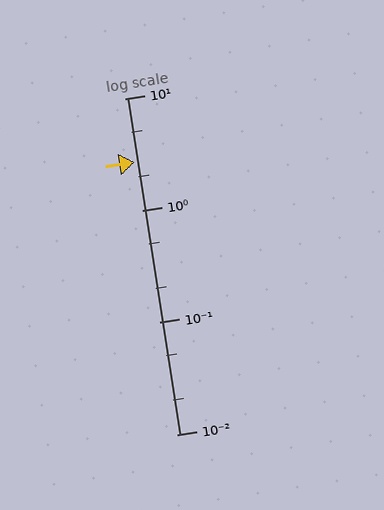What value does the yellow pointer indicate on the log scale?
The pointer indicates approximately 2.7.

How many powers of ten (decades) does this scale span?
The scale spans 3 decades, from 0.01 to 10.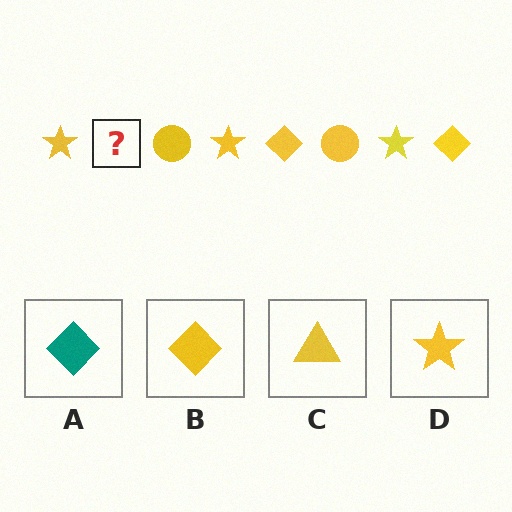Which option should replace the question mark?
Option B.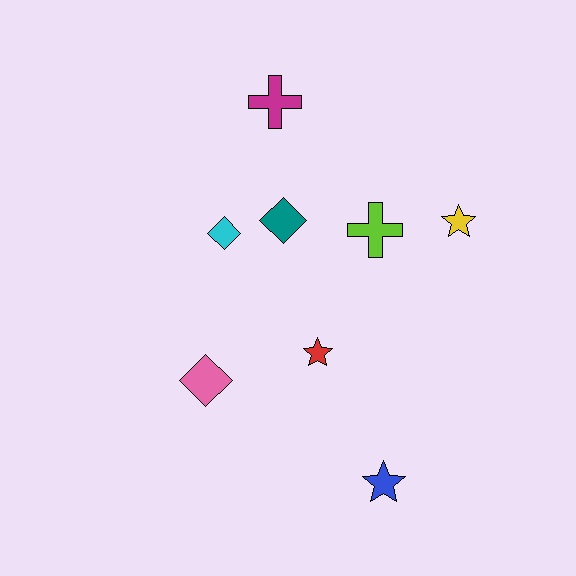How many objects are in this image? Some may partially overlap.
There are 8 objects.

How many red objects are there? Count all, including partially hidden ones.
There is 1 red object.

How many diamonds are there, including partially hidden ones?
There are 3 diamonds.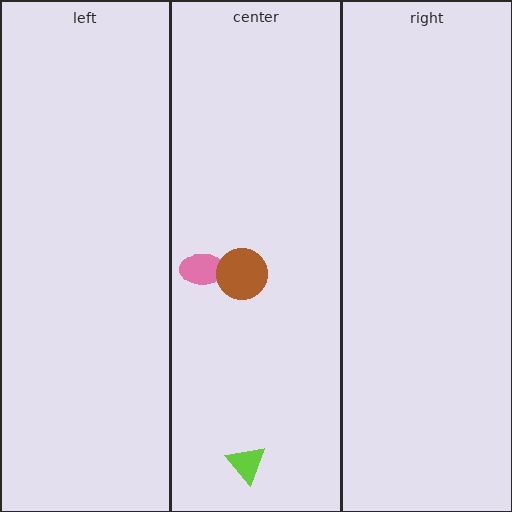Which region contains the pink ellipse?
The center region.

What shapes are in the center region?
The pink ellipse, the brown circle, the lime triangle.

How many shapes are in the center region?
3.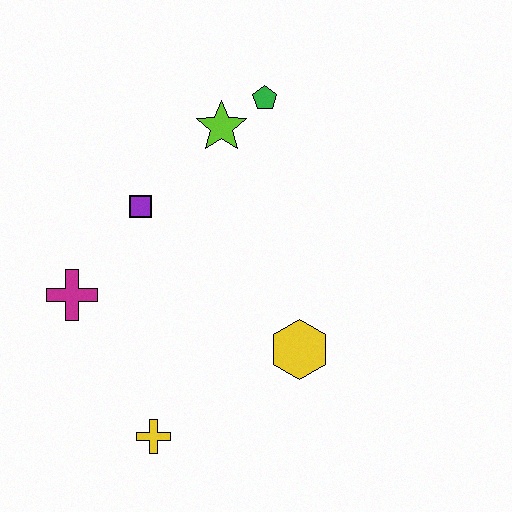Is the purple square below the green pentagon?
Yes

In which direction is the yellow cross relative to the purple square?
The yellow cross is below the purple square.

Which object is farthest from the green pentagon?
The yellow cross is farthest from the green pentagon.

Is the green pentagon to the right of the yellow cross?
Yes